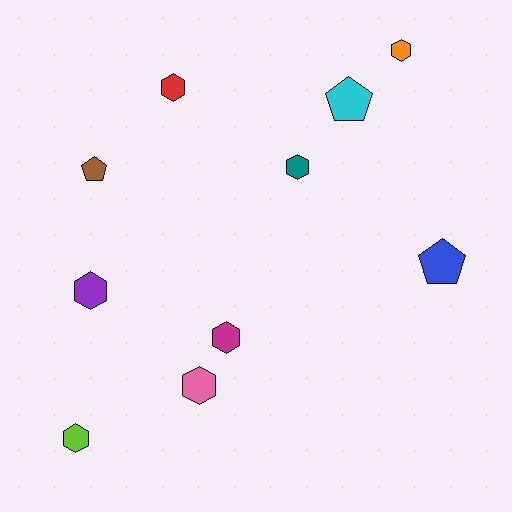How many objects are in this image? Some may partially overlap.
There are 10 objects.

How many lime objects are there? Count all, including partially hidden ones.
There is 1 lime object.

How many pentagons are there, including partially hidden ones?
There are 3 pentagons.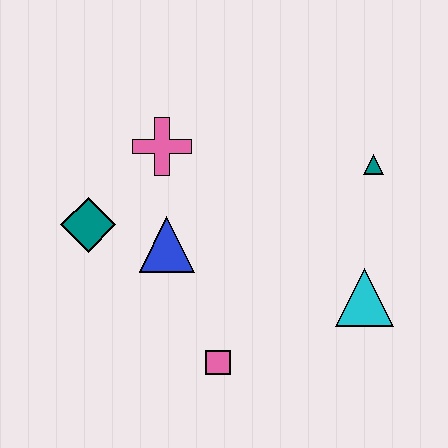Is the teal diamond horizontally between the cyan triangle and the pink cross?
No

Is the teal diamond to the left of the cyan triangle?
Yes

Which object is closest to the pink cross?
The blue triangle is closest to the pink cross.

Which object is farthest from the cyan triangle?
The teal diamond is farthest from the cyan triangle.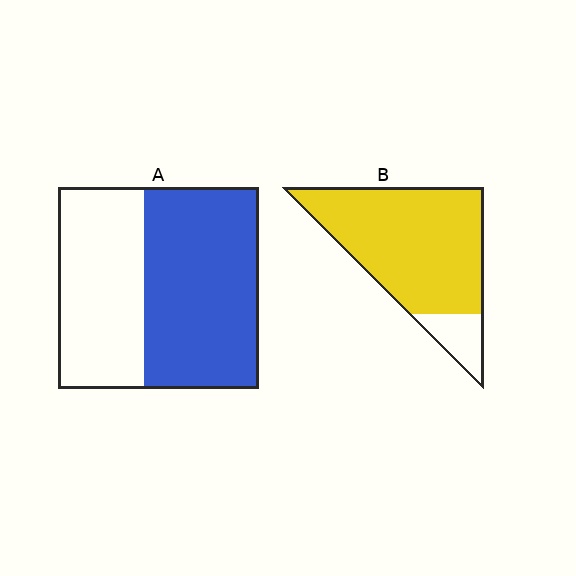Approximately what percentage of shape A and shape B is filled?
A is approximately 55% and B is approximately 85%.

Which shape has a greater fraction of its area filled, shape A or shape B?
Shape B.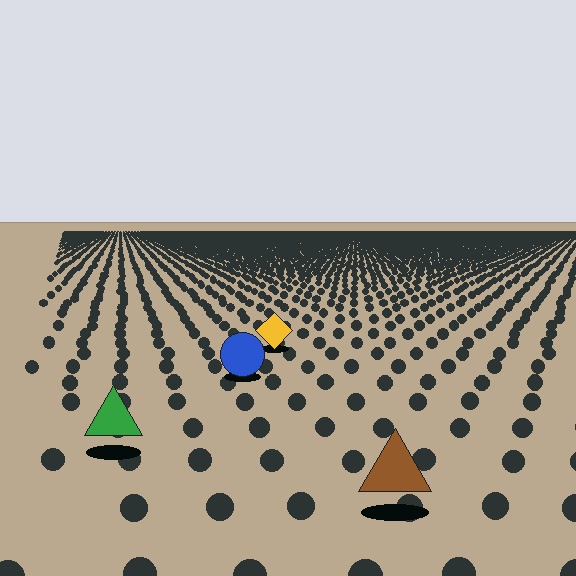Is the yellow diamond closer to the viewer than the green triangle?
No. The green triangle is closer — you can tell from the texture gradient: the ground texture is coarser near it.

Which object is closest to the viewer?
The brown triangle is closest. The texture marks near it are larger and more spread out.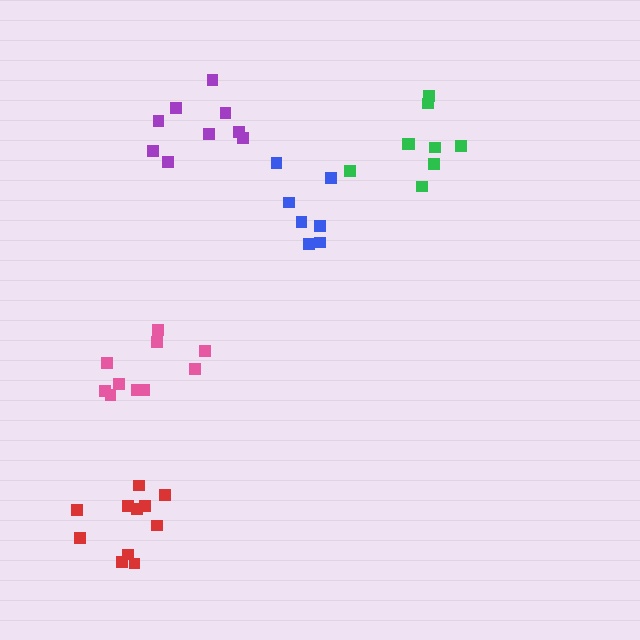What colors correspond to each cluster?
The clusters are colored: purple, pink, green, blue, red.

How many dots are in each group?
Group 1: 9 dots, Group 2: 10 dots, Group 3: 9 dots, Group 4: 7 dots, Group 5: 11 dots (46 total).